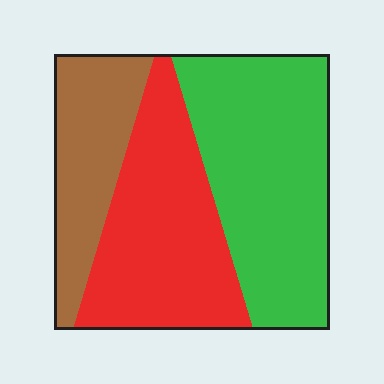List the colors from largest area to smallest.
From largest to smallest: green, red, brown.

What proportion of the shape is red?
Red takes up between a third and a half of the shape.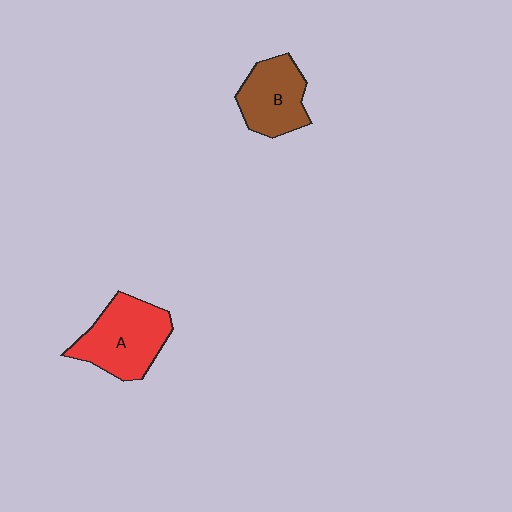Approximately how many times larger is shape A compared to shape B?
Approximately 1.3 times.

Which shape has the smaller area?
Shape B (brown).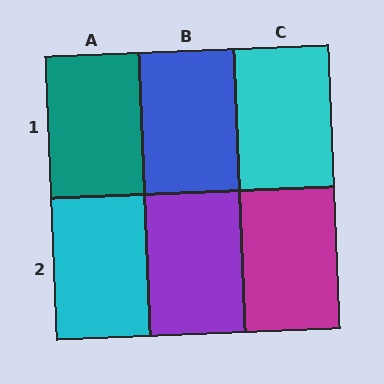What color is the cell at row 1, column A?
Teal.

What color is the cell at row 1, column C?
Cyan.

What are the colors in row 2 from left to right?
Cyan, purple, magenta.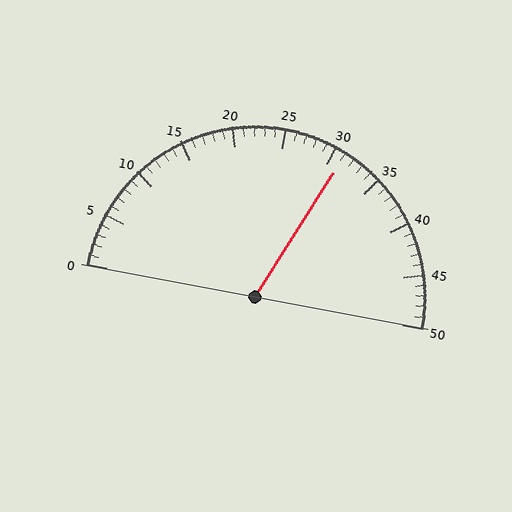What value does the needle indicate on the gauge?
The needle indicates approximately 31.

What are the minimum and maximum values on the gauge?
The gauge ranges from 0 to 50.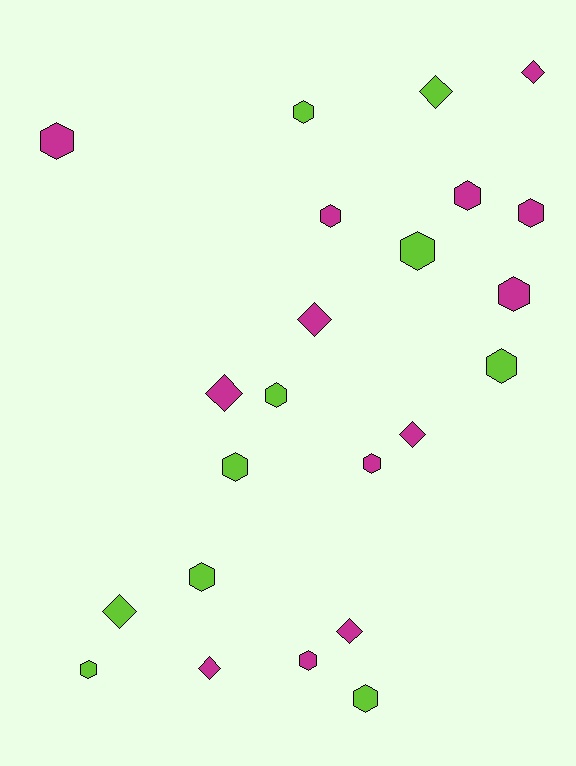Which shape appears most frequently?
Hexagon, with 15 objects.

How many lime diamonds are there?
There are 2 lime diamonds.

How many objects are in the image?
There are 23 objects.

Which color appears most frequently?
Magenta, with 13 objects.